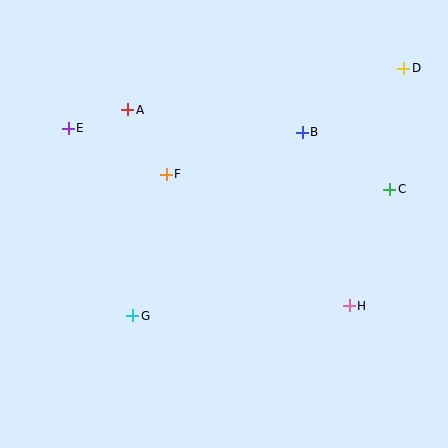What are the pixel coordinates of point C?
Point C is at (390, 189).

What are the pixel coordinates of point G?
Point G is at (133, 316).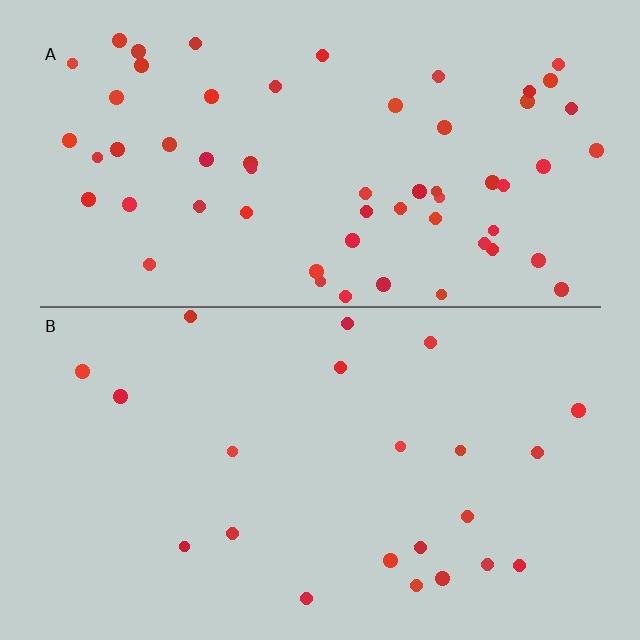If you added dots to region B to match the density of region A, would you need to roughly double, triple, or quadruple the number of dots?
Approximately triple.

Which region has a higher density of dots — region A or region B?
A (the top).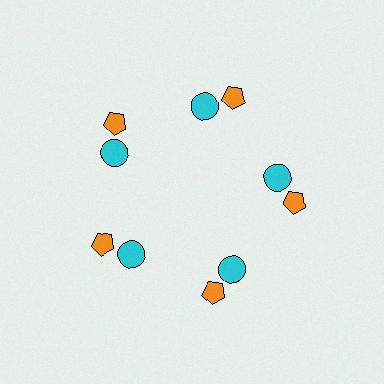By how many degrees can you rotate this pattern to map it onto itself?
The pattern maps onto itself every 72 degrees of rotation.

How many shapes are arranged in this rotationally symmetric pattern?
There are 10 shapes, arranged in 5 groups of 2.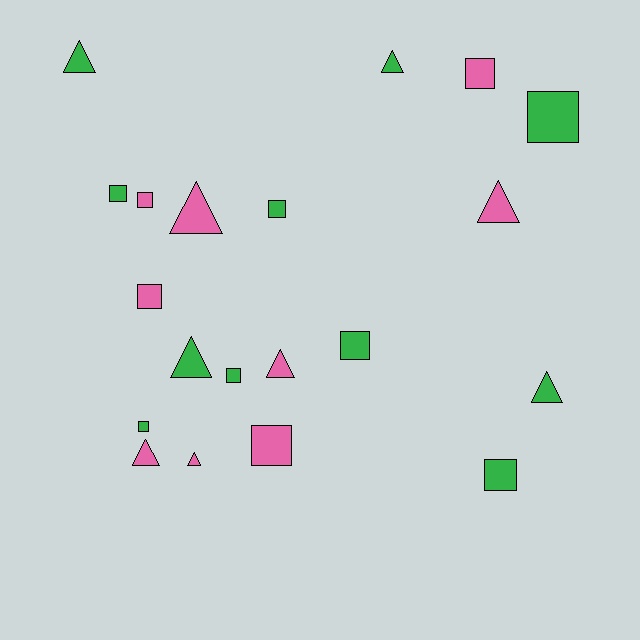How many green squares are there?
There are 7 green squares.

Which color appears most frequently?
Green, with 11 objects.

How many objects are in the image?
There are 20 objects.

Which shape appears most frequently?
Square, with 11 objects.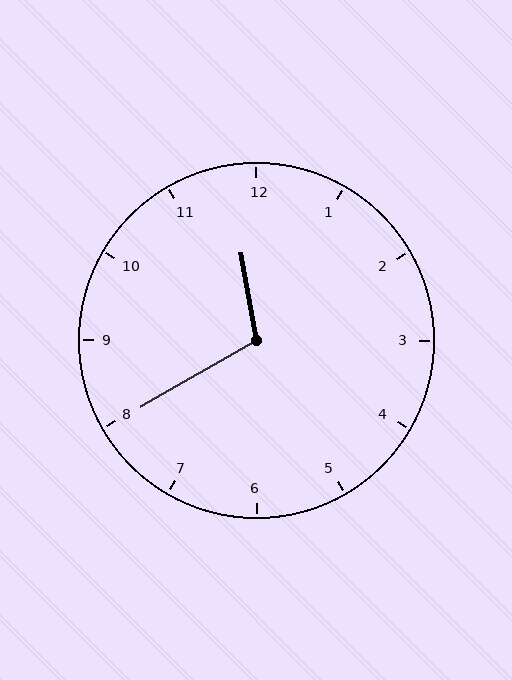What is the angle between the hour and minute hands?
Approximately 110 degrees.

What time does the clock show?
11:40.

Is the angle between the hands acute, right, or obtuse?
It is obtuse.